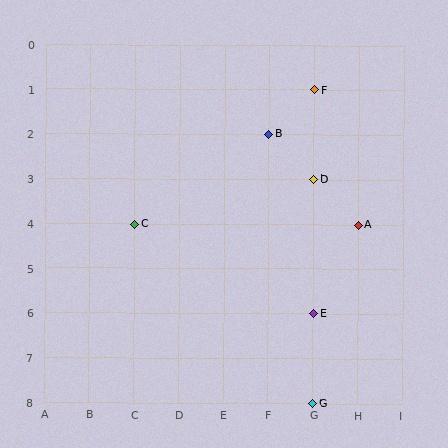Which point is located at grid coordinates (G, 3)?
Point D is at (G, 3).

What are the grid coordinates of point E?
Point E is at grid coordinates (G, 6).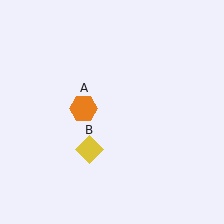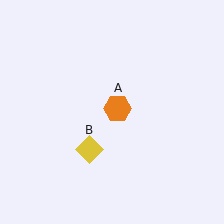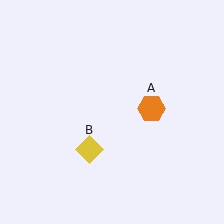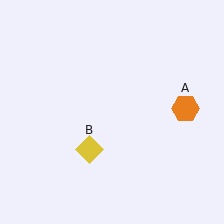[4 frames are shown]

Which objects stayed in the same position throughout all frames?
Yellow diamond (object B) remained stationary.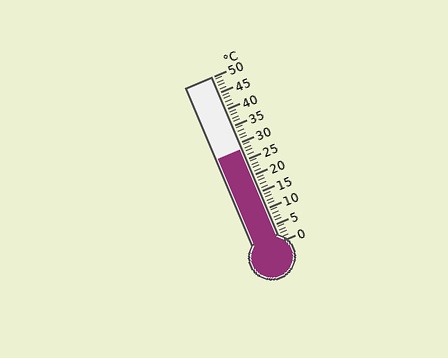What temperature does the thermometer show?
The thermometer shows approximately 28°C.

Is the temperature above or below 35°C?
The temperature is below 35°C.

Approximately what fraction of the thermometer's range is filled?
The thermometer is filled to approximately 55% of its range.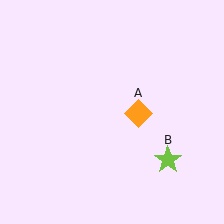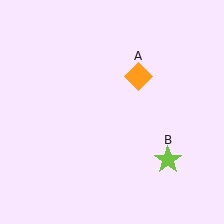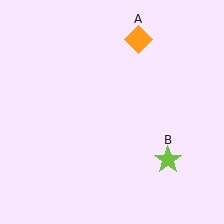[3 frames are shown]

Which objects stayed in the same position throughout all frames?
Lime star (object B) remained stationary.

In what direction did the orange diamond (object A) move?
The orange diamond (object A) moved up.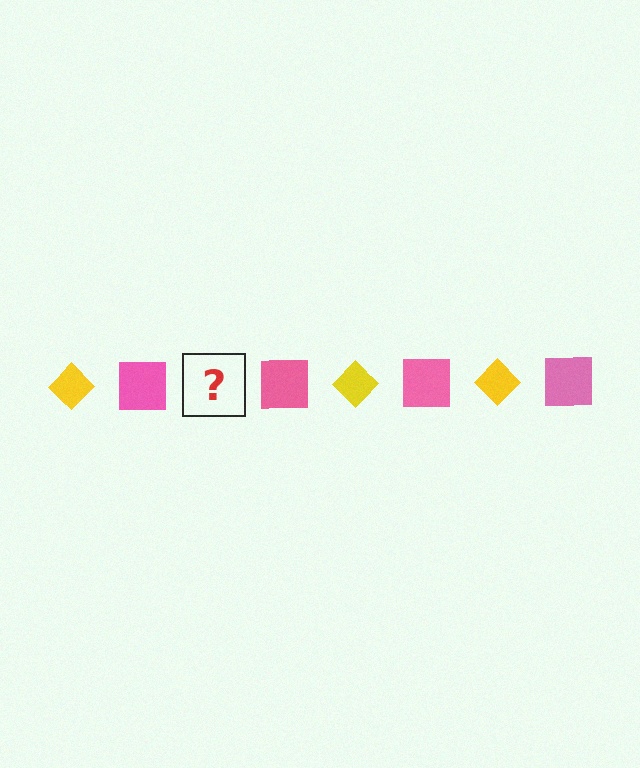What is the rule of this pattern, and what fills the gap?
The rule is that the pattern alternates between yellow diamond and pink square. The gap should be filled with a yellow diamond.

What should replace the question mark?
The question mark should be replaced with a yellow diamond.